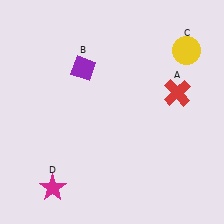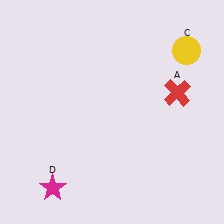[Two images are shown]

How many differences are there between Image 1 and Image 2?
There is 1 difference between the two images.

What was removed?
The purple diamond (B) was removed in Image 2.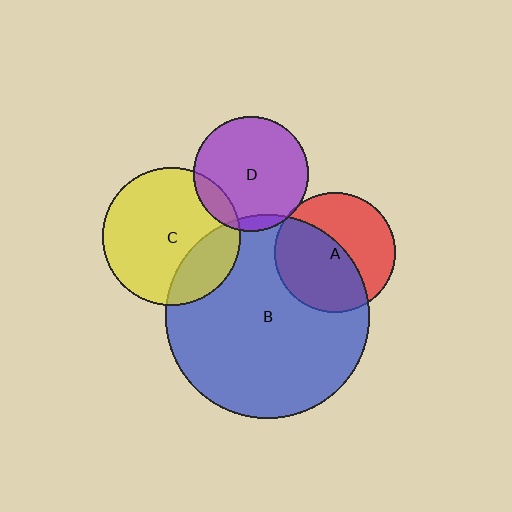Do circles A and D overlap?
Yes.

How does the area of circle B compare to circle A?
Approximately 2.9 times.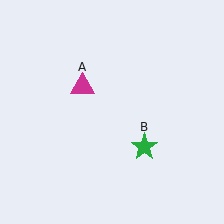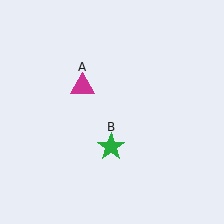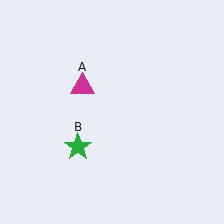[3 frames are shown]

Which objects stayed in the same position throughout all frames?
Magenta triangle (object A) remained stationary.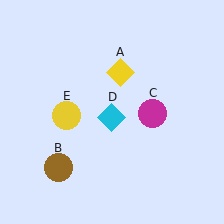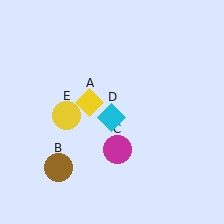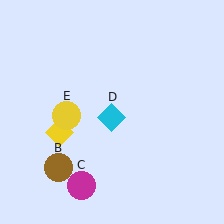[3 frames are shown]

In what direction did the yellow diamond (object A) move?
The yellow diamond (object A) moved down and to the left.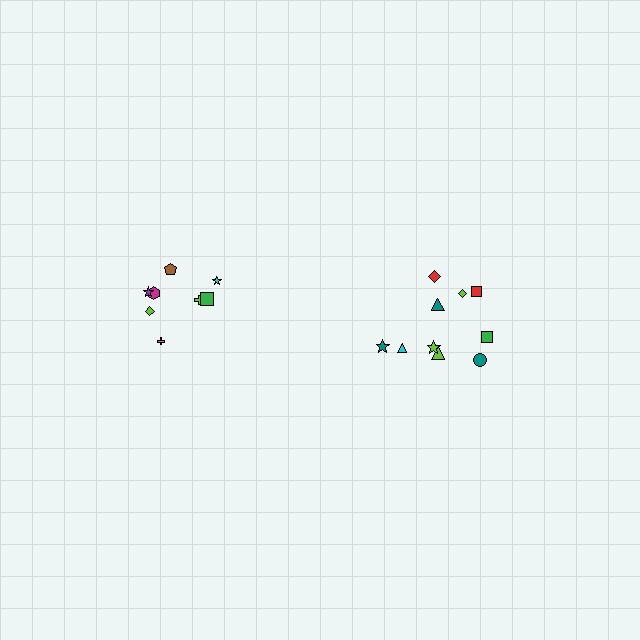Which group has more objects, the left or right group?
The right group.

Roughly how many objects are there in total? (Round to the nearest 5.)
Roughly 20 objects in total.